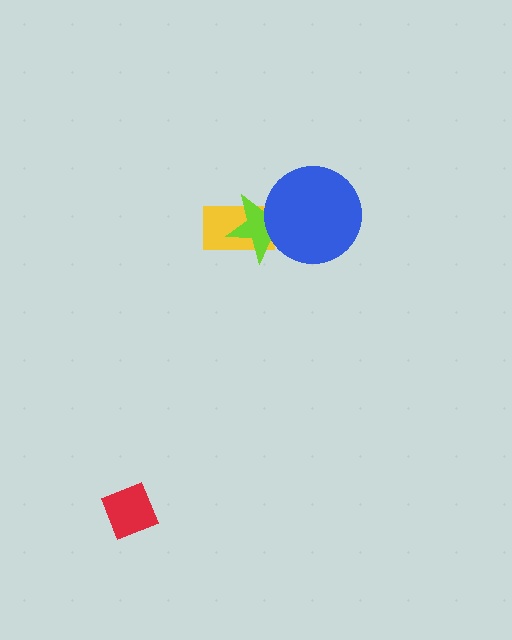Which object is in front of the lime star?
The blue circle is in front of the lime star.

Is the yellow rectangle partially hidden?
Yes, it is partially covered by another shape.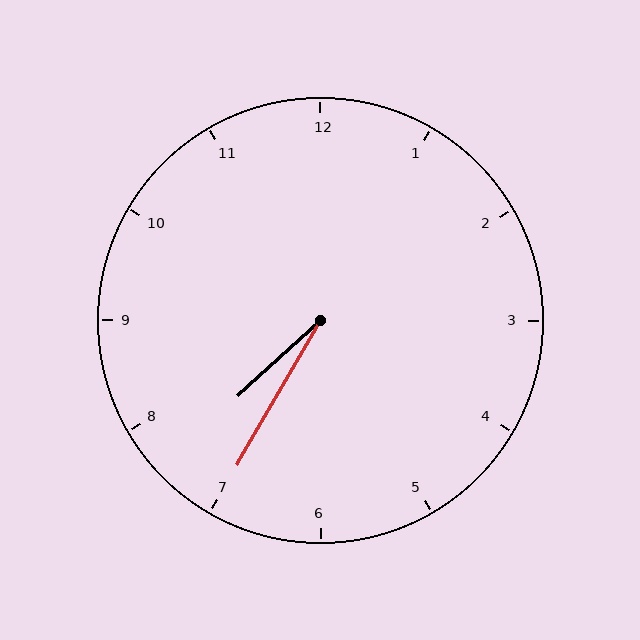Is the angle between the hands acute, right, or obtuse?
It is acute.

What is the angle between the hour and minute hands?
Approximately 18 degrees.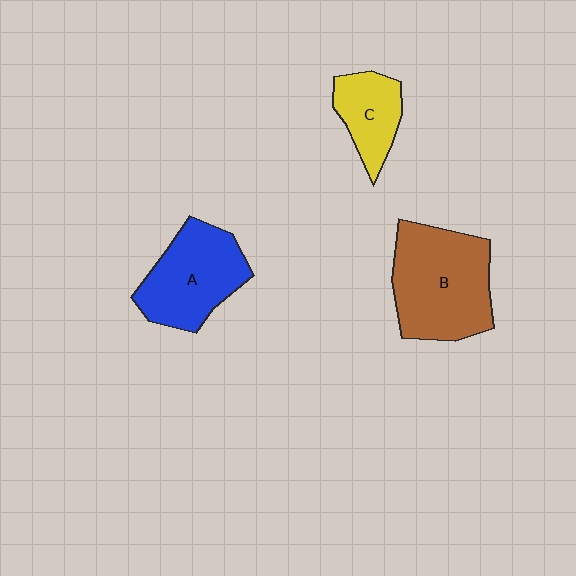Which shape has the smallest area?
Shape C (yellow).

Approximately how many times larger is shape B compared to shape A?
Approximately 1.3 times.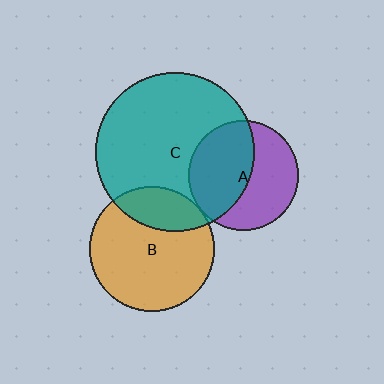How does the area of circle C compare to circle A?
Approximately 2.1 times.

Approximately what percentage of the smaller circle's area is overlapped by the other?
Approximately 25%.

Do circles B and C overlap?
Yes.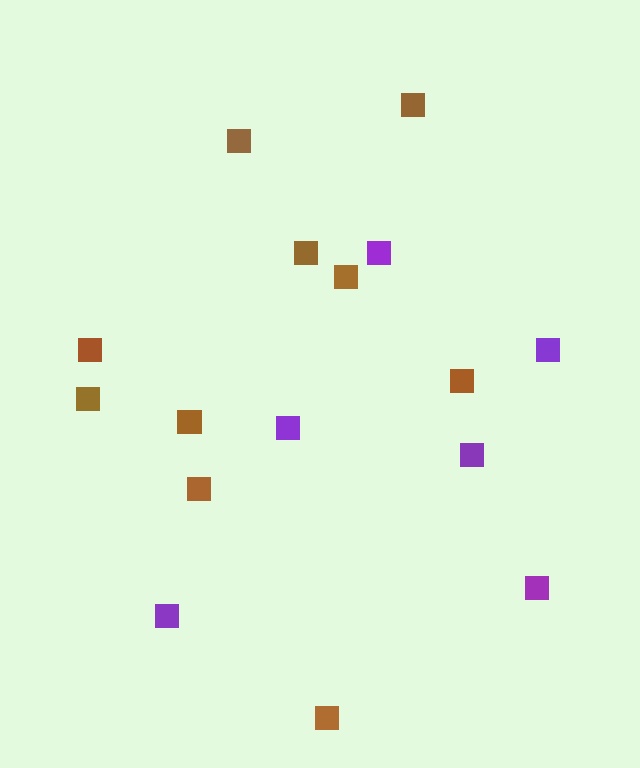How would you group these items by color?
There are 2 groups: one group of brown squares (10) and one group of purple squares (6).